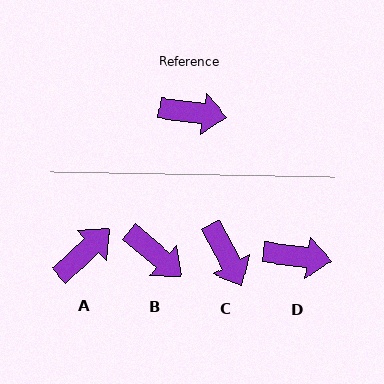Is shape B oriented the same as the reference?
No, it is off by about 33 degrees.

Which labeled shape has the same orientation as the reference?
D.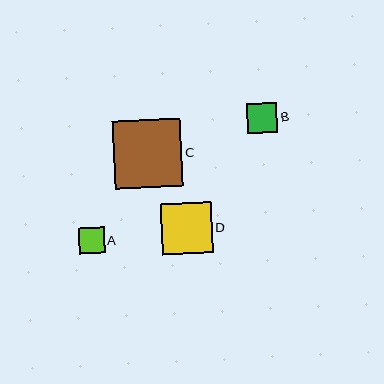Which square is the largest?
Square C is the largest with a size of approximately 68 pixels.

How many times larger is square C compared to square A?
Square C is approximately 2.6 times the size of square A.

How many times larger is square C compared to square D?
Square C is approximately 1.3 times the size of square D.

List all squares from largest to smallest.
From largest to smallest: C, D, B, A.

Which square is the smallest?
Square A is the smallest with a size of approximately 26 pixels.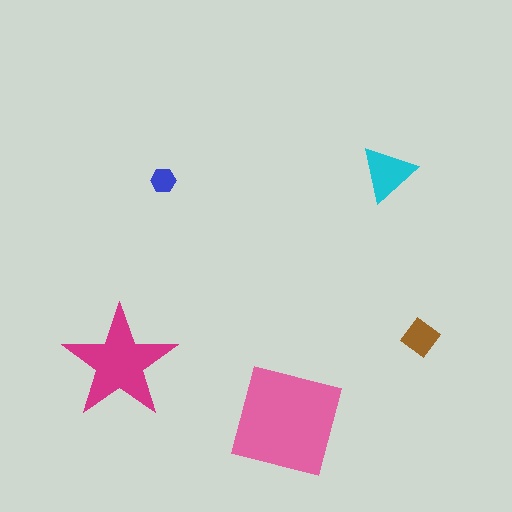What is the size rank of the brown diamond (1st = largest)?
4th.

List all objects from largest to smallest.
The pink square, the magenta star, the cyan triangle, the brown diamond, the blue hexagon.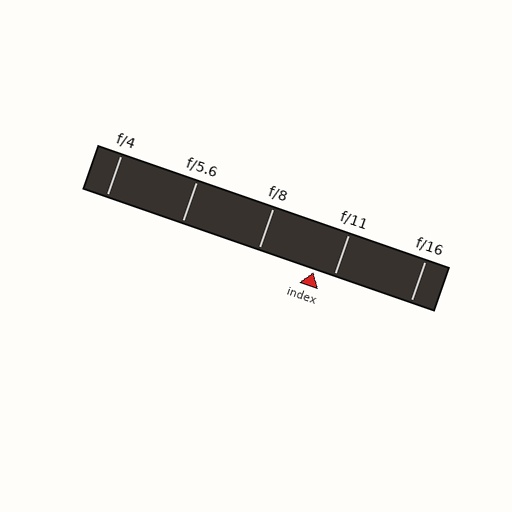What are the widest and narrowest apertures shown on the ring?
The widest aperture shown is f/4 and the narrowest is f/16.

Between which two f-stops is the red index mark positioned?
The index mark is between f/8 and f/11.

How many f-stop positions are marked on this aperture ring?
There are 5 f-stop positions marked.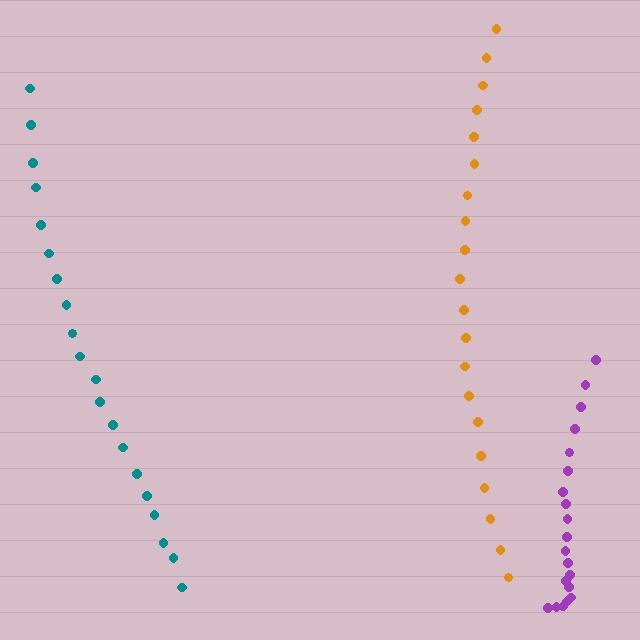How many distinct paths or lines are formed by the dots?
There are 3 distinct paths.